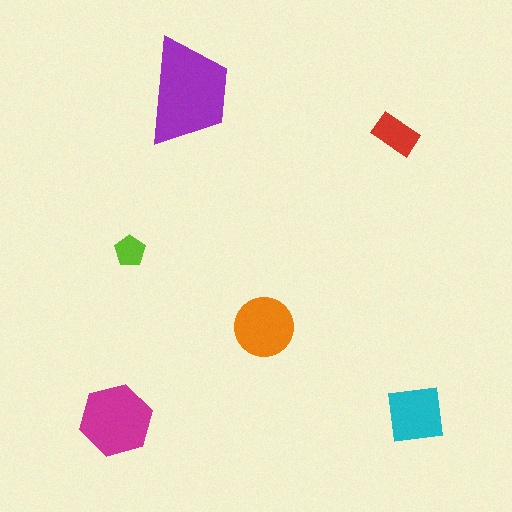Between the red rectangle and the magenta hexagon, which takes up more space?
The magenta hexagon.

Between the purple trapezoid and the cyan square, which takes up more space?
The purple trapezoid.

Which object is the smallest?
The lime pentagon.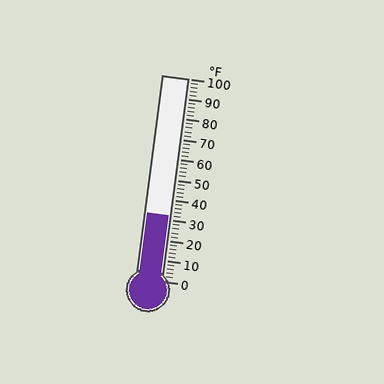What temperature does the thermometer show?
The thermometer shows approximately 32°F.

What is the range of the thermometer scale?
The thermometer scale ranges from 0°F to 100°F.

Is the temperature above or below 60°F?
The temperature is below 60°F.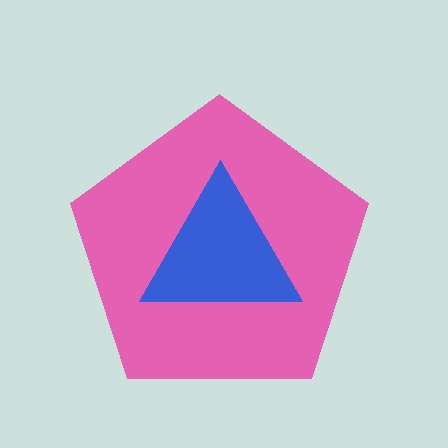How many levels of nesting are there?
2.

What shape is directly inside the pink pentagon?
The blue triangle.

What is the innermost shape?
The blue triangle.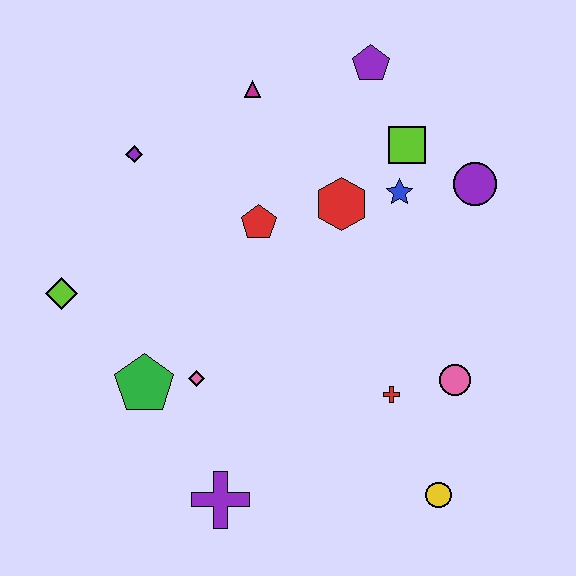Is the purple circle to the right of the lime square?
Yes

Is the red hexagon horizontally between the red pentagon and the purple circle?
Yes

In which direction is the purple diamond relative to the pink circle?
The purple diamond is to the left of the pink circle.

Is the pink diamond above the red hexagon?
No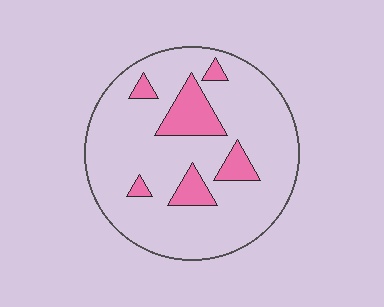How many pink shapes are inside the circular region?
6.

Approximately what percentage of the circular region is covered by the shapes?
Approximately 15%.